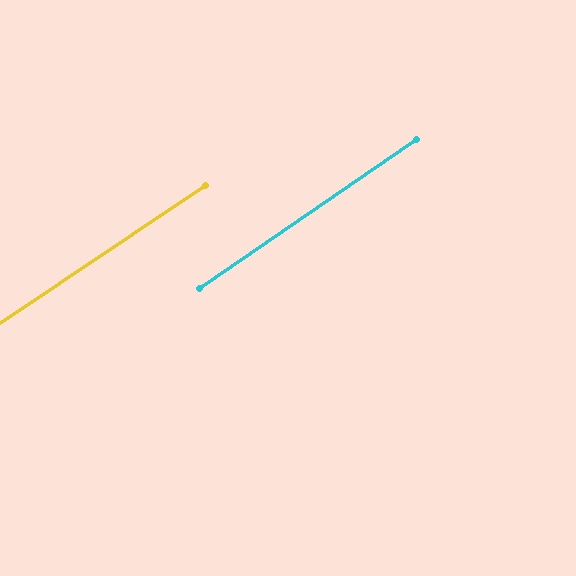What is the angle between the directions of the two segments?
Approximately 1 degree.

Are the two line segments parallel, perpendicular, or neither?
Parallel — their directions differ by only 0.9°.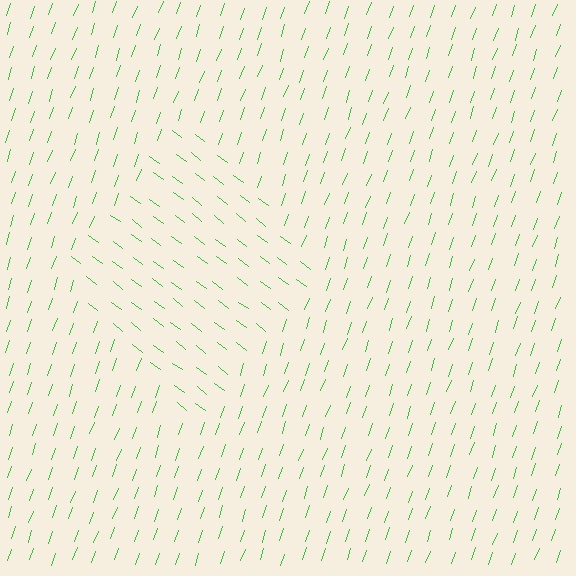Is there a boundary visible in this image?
Yes, there is a texture boundary formed by a change in line orientation.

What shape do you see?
I see a diamond.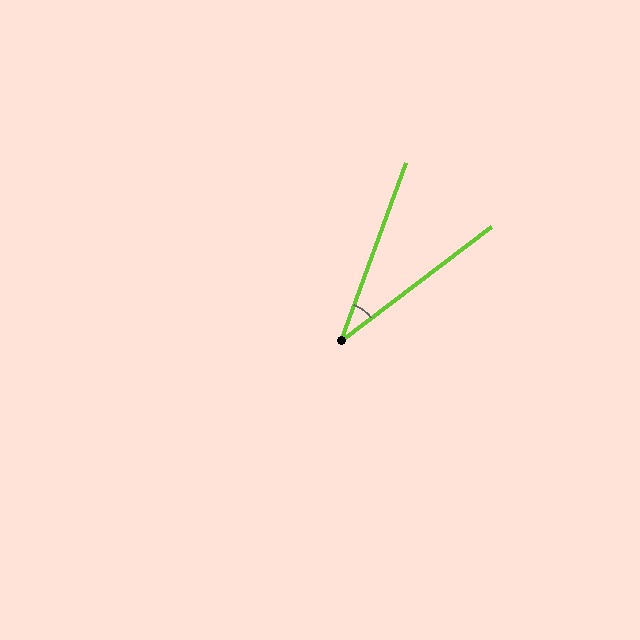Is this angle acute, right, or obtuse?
It is acute.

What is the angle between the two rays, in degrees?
Approximately 33 degrees.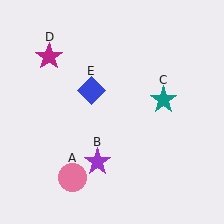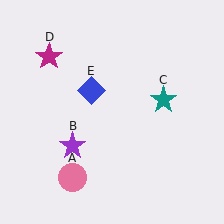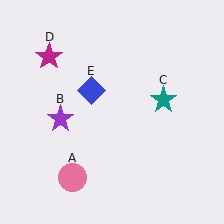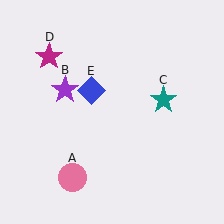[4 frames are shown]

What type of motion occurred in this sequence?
The purple star (object B) rotated clockwise around the center of the scene.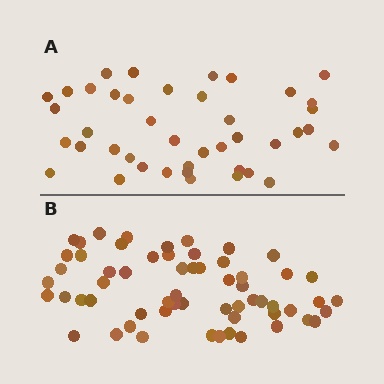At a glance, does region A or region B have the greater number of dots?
Region B (the bottom region) has more dots.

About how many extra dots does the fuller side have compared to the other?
Region B has approximately 20 more dots than region A.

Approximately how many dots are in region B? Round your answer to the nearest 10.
About 60 dots.